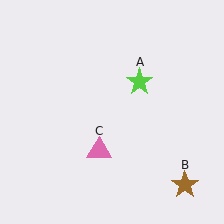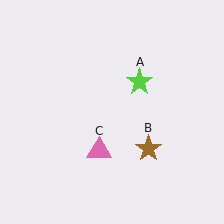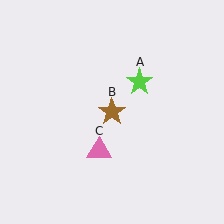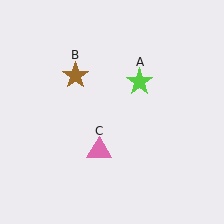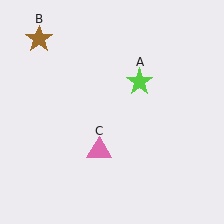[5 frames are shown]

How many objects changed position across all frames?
1 object changed position: brown star (object B).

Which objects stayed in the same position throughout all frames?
Lime star (object A) and pink triangle (object C) remained stationary.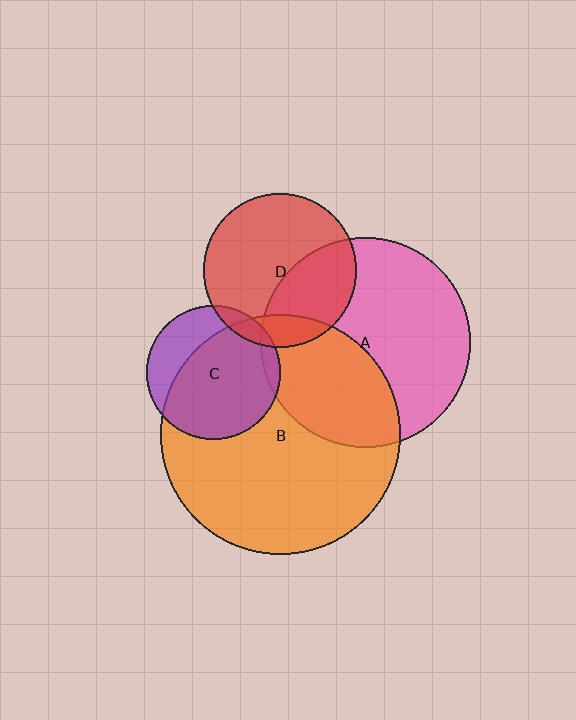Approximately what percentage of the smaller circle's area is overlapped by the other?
Approximately 40%.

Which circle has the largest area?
Circle B (orange).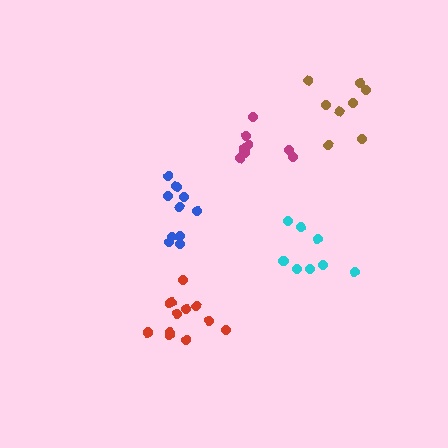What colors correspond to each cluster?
The clusters are colored: blue, red, magenta, brown, cyan.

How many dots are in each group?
Group 1: 10 dots, Group 2: 12 dots, Group 3: 8 dots, Group 4: 8 dots, Group 5: 8 dots (46 total).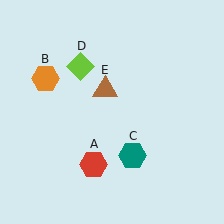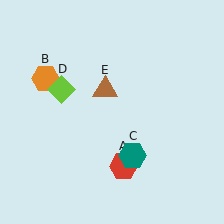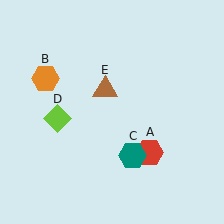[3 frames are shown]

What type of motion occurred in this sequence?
The red hexagon (object A), lime diamond (object D) rotated counterclockwise around the center of the scene.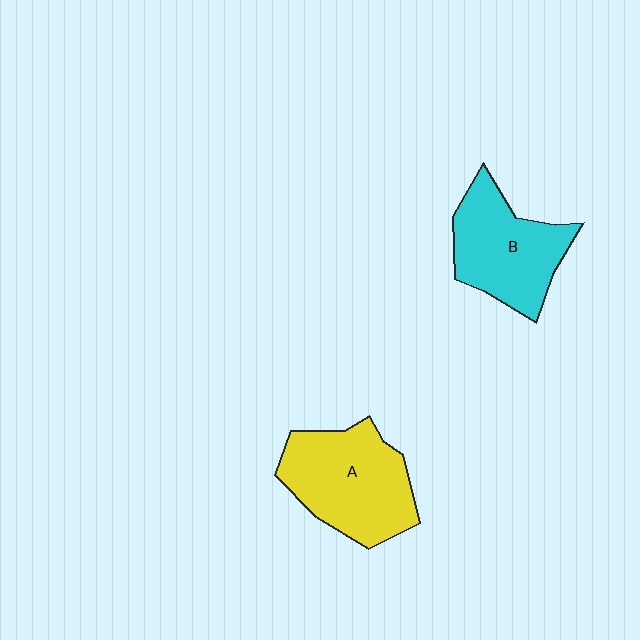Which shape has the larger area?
Shape A (yellow).